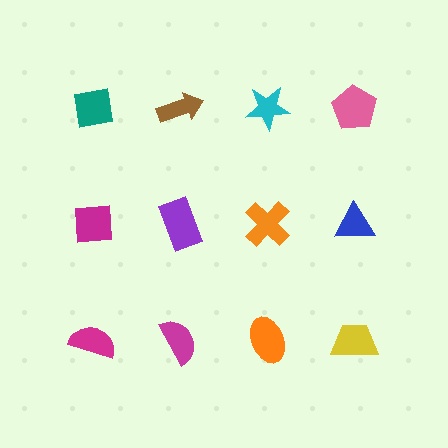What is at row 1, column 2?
A brown arrow.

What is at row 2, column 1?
A magenta square.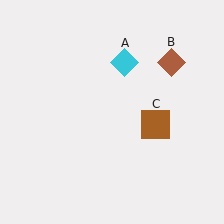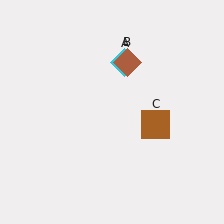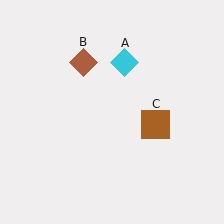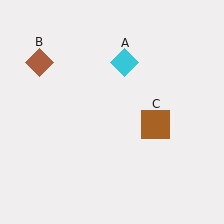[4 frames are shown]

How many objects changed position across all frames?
1 object changed position: brown diamond (object B).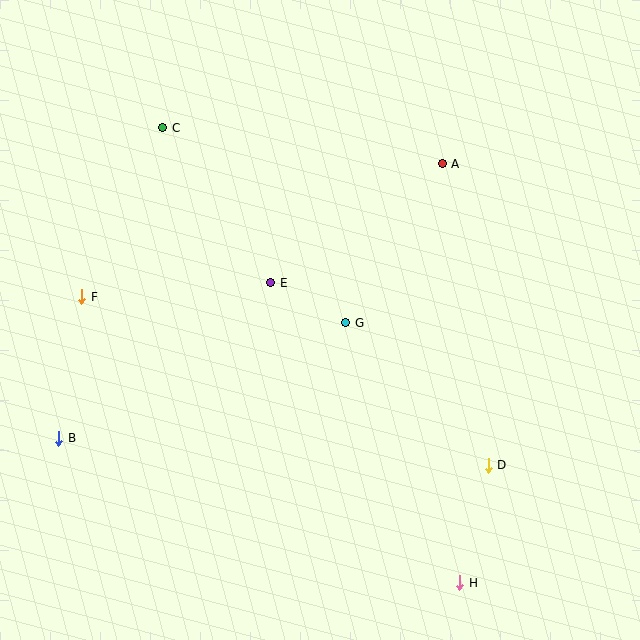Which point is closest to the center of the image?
Point G at (346, 323) is closest to the center.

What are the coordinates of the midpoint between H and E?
The midpoint between H and E is at (365, 433).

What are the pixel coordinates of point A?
Point A is at (442, 164).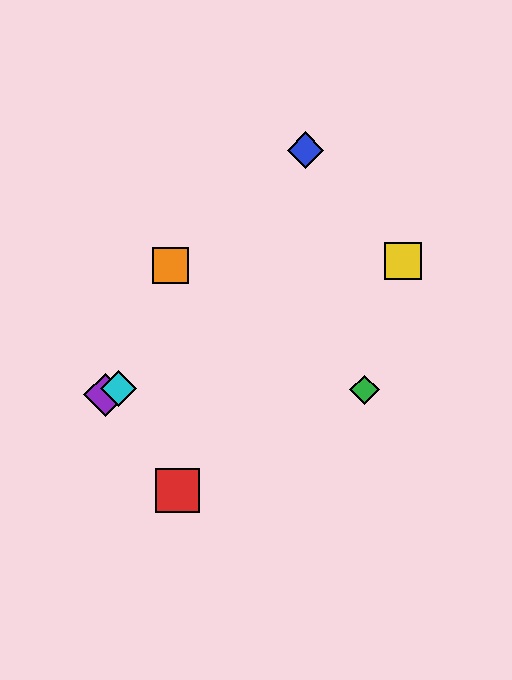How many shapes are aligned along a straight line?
3 shapes (the yellow square, the purple diamond, the cyan diamond) are aligned along a straight line.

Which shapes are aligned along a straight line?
The yellow square, the purple diamond, the cyan diamond are aligned along a straight line.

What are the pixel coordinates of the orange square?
The orange square is at (171, 265).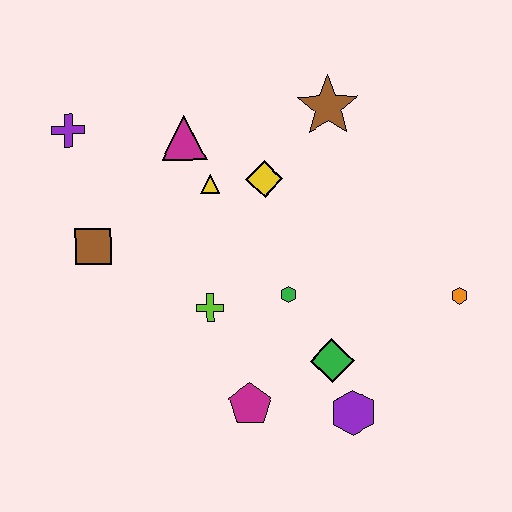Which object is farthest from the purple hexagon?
The purple cross is farthest from the purple hexagon.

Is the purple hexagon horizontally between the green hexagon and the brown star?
No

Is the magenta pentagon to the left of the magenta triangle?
No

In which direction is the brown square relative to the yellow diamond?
The brown square is to the left of the yellow diamond.